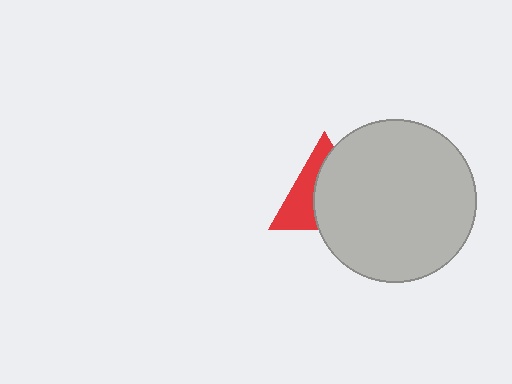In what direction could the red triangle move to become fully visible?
The red triangle could move left. That would shift it out from behind the light gray circle entirely.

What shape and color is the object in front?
The object in front is a light gray circle.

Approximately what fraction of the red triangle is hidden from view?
Roughly 59% of the red triangle is hidden behind the light gray circle.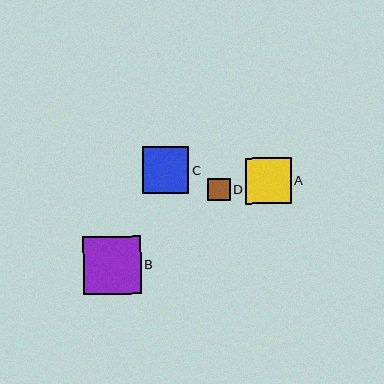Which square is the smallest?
Square D is the smallest with a size of approximately 23 pixels.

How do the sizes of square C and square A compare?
Square C and square A are approximately the same size.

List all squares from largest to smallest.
From largest to smallest: B, C, A, D.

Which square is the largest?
Square B is the largest with a size of approximately 58 pixels.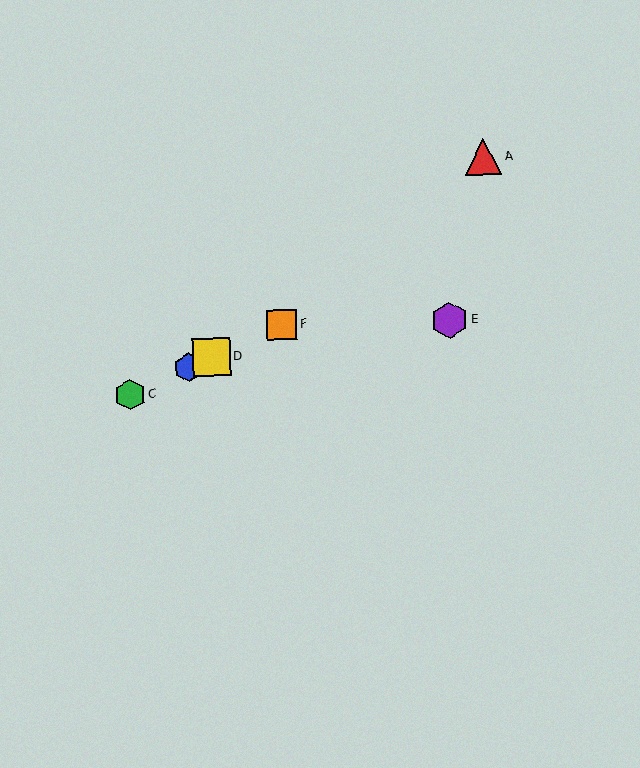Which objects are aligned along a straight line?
Objects B, C, D, F are aligned along a straight line.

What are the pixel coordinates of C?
Object C is at (130, 395).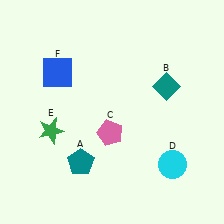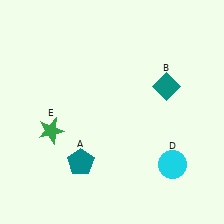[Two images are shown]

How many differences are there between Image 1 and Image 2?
There are 2 differences between the two images.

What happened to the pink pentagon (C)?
The pink pentagon (C) was removed in Image 2. It was in the bottom-left area of Image 1.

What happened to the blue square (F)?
The blue square (F) was removed in Image 2. It was in the top-left area of Image 1.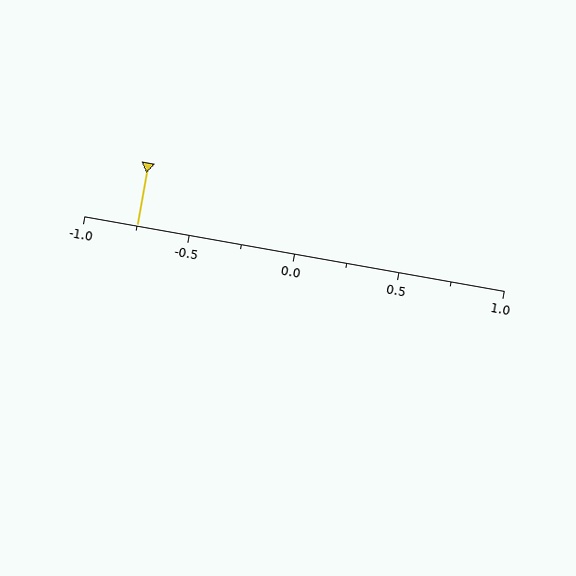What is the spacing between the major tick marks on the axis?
The major ticks are spaced 0.5 apart.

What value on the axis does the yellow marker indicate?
The marker indicates approximately -0.75.